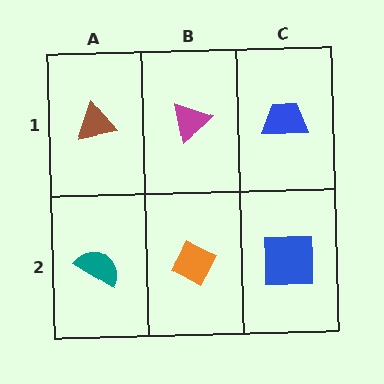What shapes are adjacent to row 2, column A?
A brown triangle (row 1, column A), an orange diamond (row 2, column B).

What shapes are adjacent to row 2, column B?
A magenta triangle (row 1, column B), a teal semicircle (row 2, column A), a blue square (row 2, column C).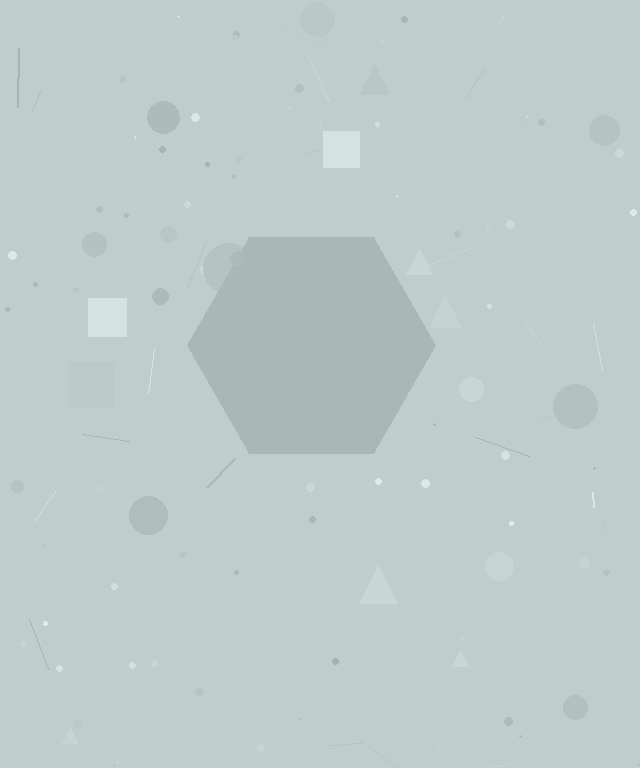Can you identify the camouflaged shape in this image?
The camouflaged shape is a hexagon.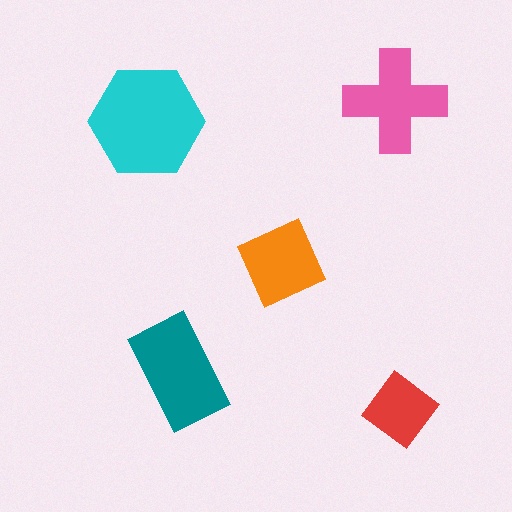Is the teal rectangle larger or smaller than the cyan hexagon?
Smaller.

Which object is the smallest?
The red diamond.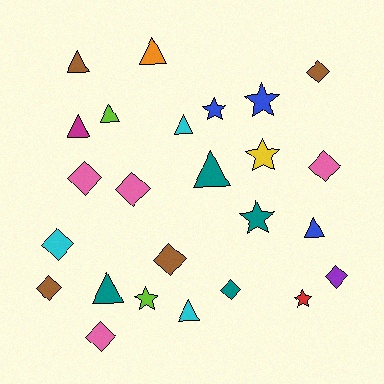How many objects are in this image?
There are 25 objects.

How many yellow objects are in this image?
There is 1 yellow object.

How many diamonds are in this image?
There are 10 diamonds.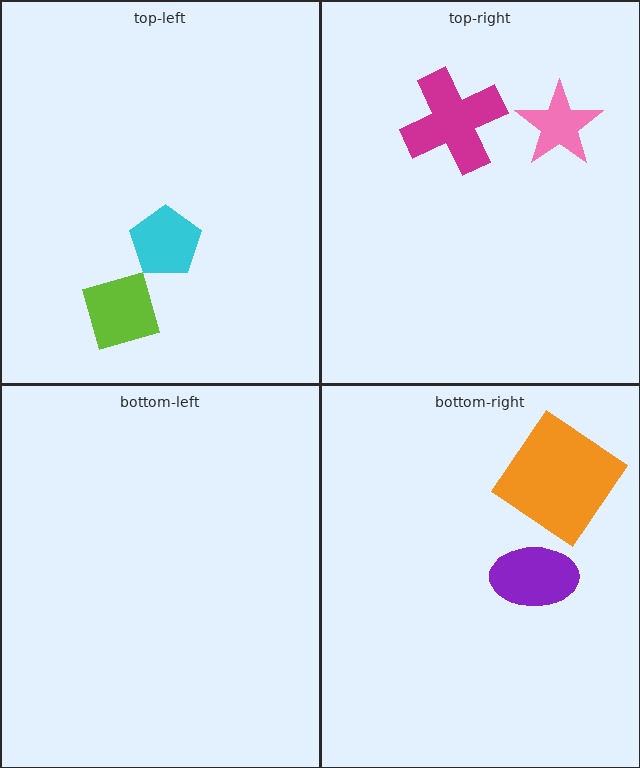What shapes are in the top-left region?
The lime diamond, the cyan pentagon.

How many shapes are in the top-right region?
2.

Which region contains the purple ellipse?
The bottom-right region.